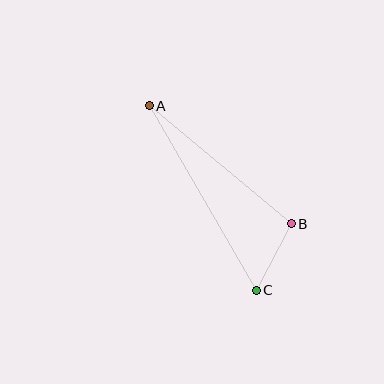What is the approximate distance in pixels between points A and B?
The distance between A and B is approximately 185 pixels.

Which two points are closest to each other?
Points B and C are closest to each other.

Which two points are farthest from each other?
Points A and C are farthest from each other.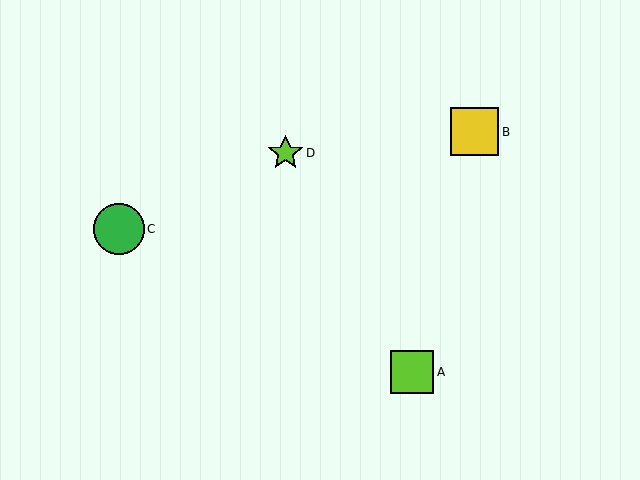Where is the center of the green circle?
The center of the green circle is at (119, 229).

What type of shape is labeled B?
Shape B is a yellow square.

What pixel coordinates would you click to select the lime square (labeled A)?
Click at (412, 372) to select the lime square A.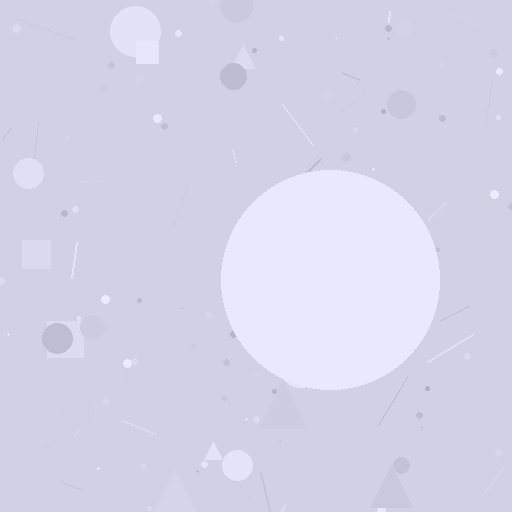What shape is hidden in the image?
A circle is hidden in the image.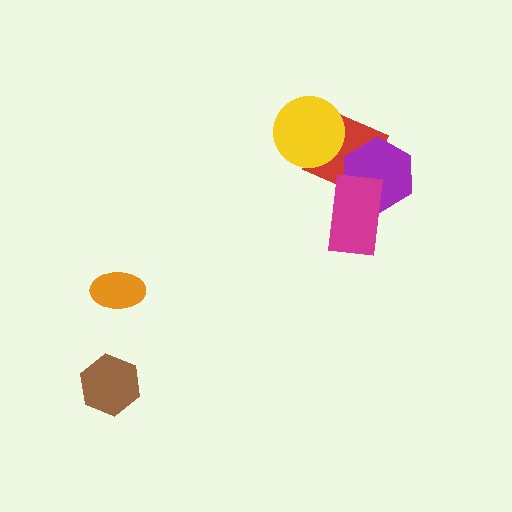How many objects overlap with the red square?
3 objects overlap with the red square.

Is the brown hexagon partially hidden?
No, no other shape covers it.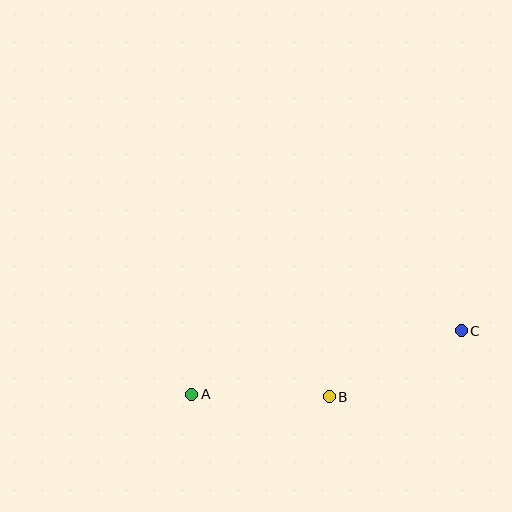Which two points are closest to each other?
Points A and B are closest to each other.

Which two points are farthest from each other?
Points A and C are farthest from each other.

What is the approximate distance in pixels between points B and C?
The distance between B and C is approximately 148 pixels.